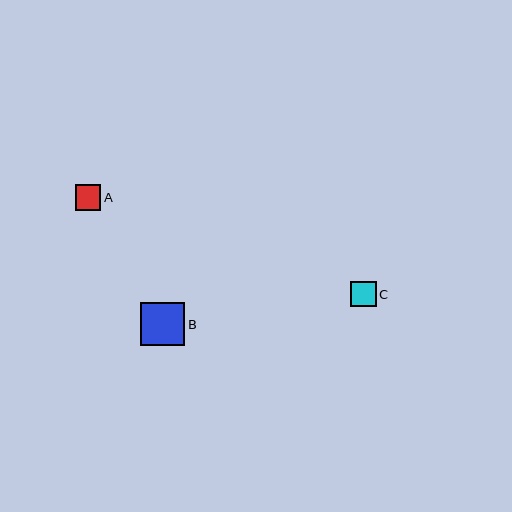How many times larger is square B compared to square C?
Square B is approximately 1.7 times the size of square C.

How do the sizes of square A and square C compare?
Square A and square C are approximately the same size.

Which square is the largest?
Square B is the largest with a size of approximately 44 pixels.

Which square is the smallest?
Square C is the smallest with a size of approximately 26 pixels.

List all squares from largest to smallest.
From largest to smallest: B, A, C.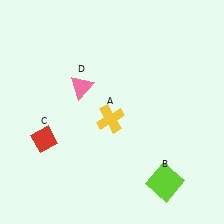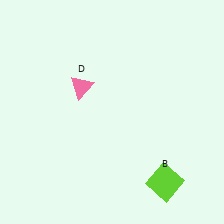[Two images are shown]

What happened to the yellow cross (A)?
The yellow cross (A) was removed in Image 2. It was in the bottom-left area of Image 1.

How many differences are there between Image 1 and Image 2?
There are 2 differences between the two images.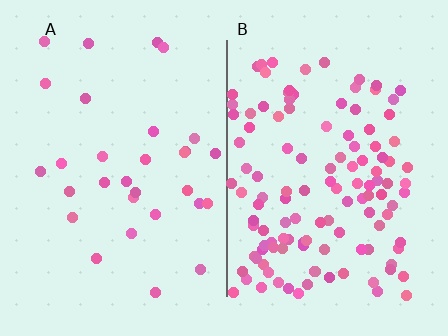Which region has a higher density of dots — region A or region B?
B (the right).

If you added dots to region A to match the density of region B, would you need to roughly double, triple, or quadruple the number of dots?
Approximately quadruple.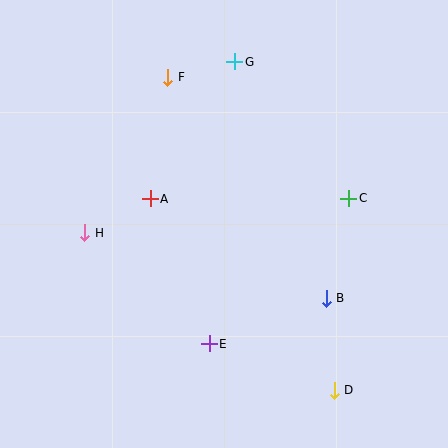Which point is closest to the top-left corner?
Point F is closest to the top-left corner.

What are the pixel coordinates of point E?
Point E is at (209, 344).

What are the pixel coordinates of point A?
Point A is at (150, 199).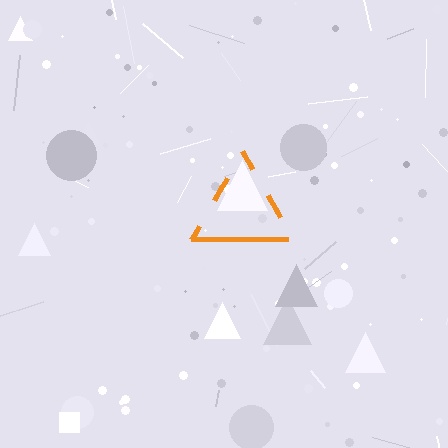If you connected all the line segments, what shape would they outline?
They would outline a triangle.